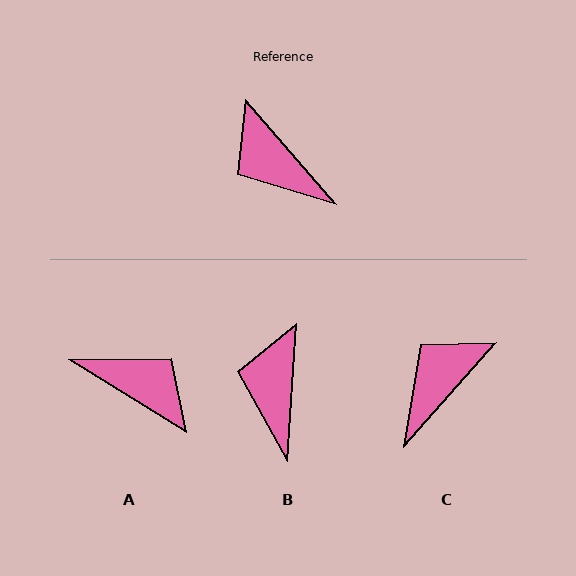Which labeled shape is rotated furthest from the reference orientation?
A, about 163 degrees away.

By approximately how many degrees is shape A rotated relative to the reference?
Approximately 163 degrees clockwise.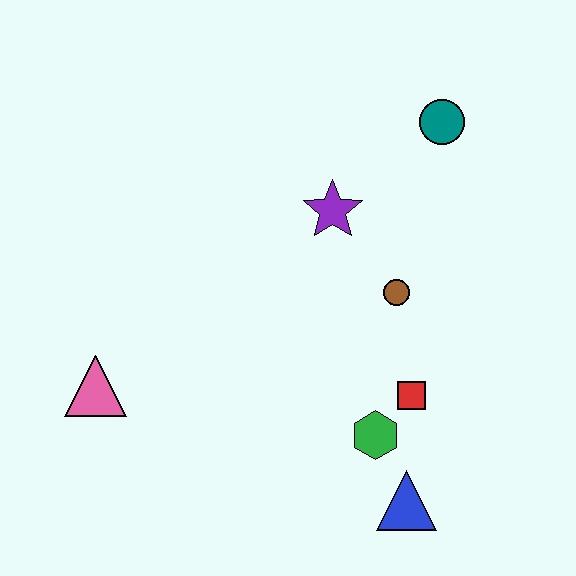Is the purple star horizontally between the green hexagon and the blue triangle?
No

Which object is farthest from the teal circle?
The pink triangle is farthest from the teal circle.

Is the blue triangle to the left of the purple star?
No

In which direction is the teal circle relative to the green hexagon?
The teal circle is above the green hexagon.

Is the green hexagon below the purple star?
Yes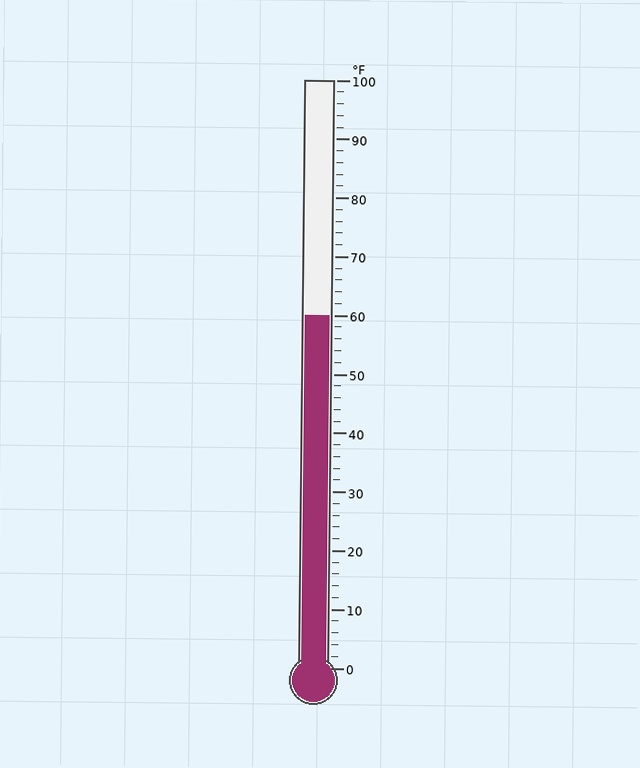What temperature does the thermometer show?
The thermometer shows approximately 60°F.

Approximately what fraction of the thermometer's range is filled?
The thermometer is filled to approximately 60% of its range.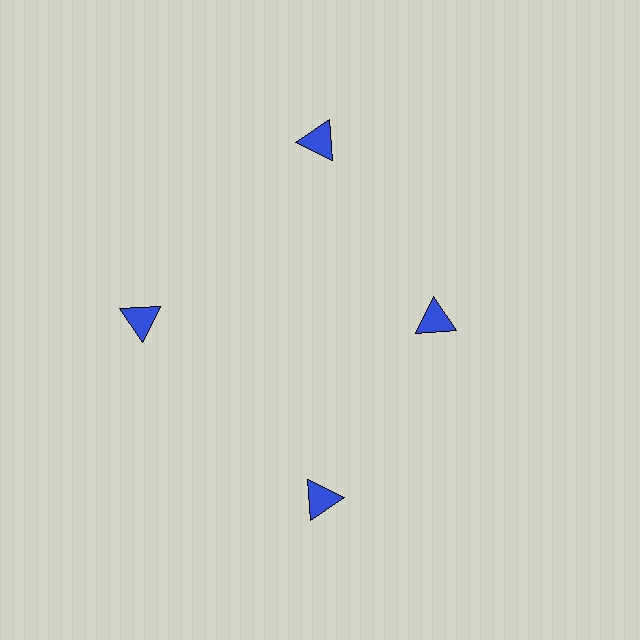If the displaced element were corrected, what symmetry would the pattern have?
It would have 4-fold rotational symmetry — the pattern would map onto itself every 90 degrees.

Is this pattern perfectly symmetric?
No. The 4 blue triangles are arranged in a ring, but one element near the 3 o'clock position is pulled inward toward the center, breaking the 4-fold rotational symmetry.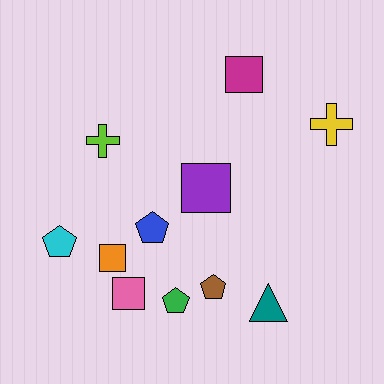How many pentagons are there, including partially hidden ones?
There are 4 pentagons.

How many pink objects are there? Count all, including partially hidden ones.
There is 1 pink object.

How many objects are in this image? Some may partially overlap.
There are 11 objects.